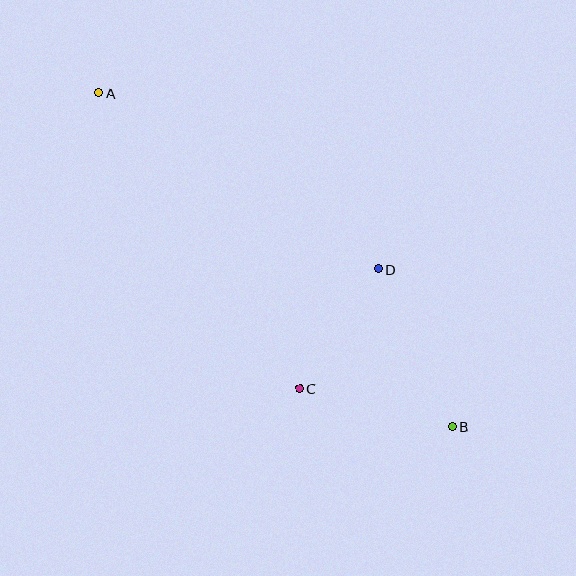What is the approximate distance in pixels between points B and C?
The distance between B and C is approximately 157 pixels.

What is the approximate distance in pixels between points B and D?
The distance between B and D is approximately 174 pixels.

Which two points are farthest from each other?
Points A and B are farthest from each other.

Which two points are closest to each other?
Points C and D are closest to each other.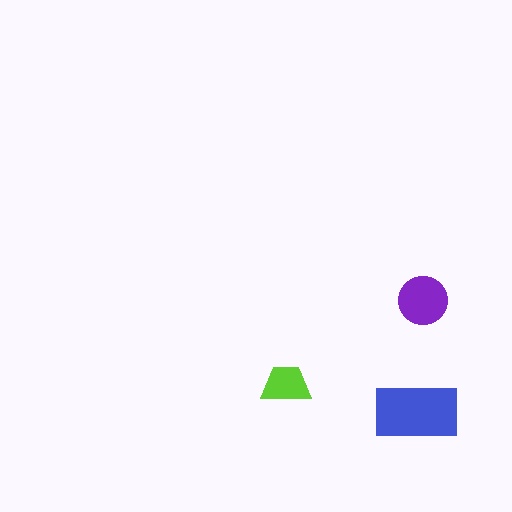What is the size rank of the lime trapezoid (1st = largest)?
3rd.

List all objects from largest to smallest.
The blue rectangle, the purple circle, the lime trapezoid.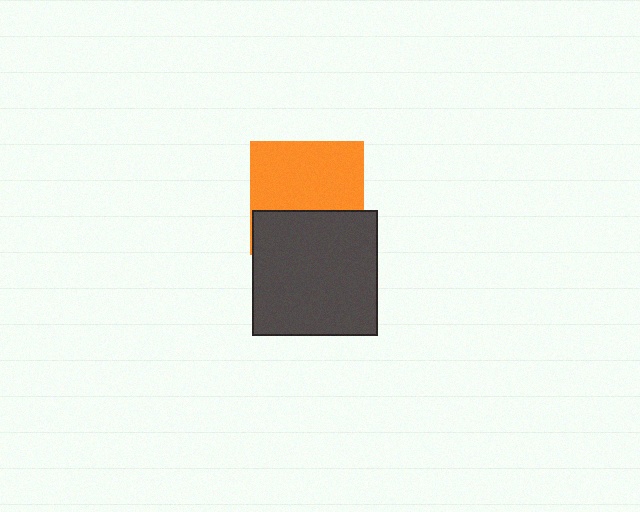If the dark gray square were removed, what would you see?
You would see the complete orange square.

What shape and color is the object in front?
The object in front is a dark gray square.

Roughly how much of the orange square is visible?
About half of it is visible (roughly 60%).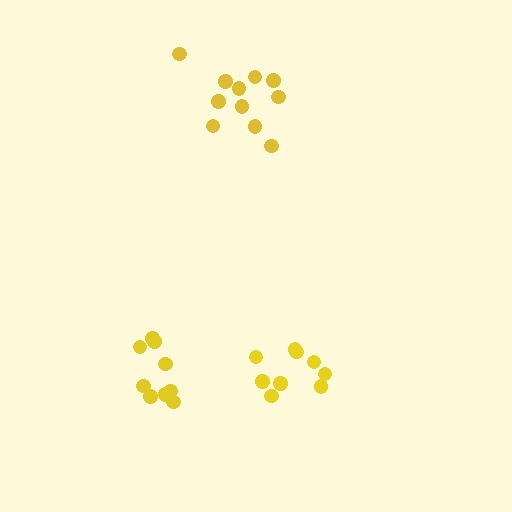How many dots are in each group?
Group 1: 11 dots, Group 2: 9 dots, Group 3: 9 dots (29 total).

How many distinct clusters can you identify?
There are 3 distinct clusters.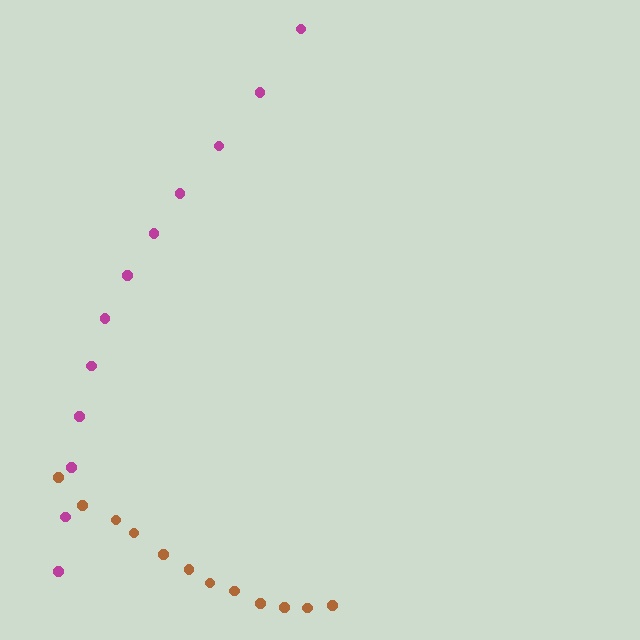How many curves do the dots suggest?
There are 2 distinct paths.